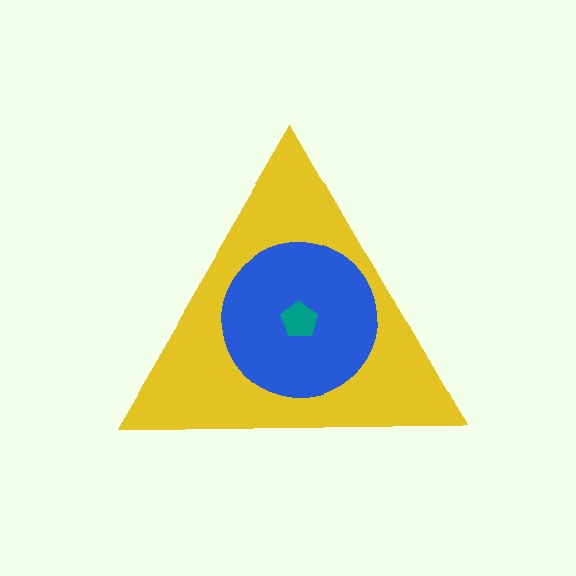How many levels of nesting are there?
3.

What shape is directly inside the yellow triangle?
The blue circle.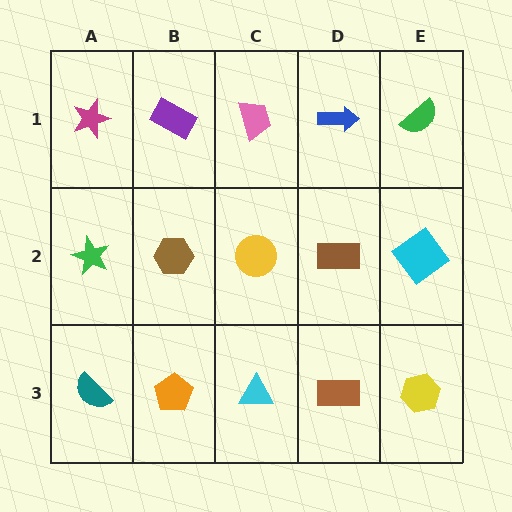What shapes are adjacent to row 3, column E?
A cyan diamond (row 2, column E), a brown rectangle (row 3, column D).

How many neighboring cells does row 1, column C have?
3.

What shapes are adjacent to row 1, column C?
A yellow circle (row 2, column C), a purple rectangle (row 1, column B), a blue arrow (row 1, column D).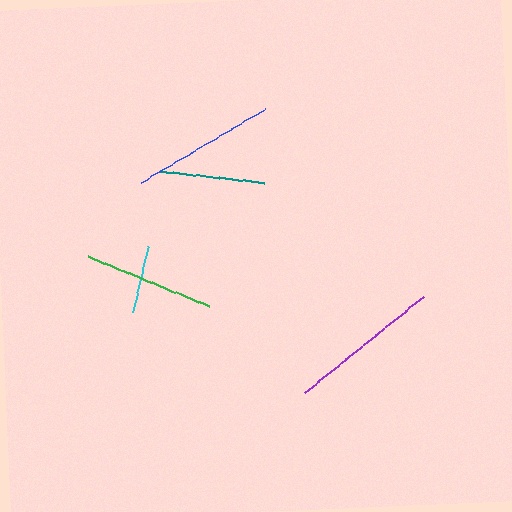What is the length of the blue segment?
The blue segment is approximately 145 pixels long.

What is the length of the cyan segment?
The cyan segment is approximately 68 pixels long.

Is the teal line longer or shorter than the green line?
The green line is longer than the teal line.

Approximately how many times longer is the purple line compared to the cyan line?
The purple line is approximately 2.2 times the length of the cyan line.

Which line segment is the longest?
The purple line is the longest at approximately 152 pixels.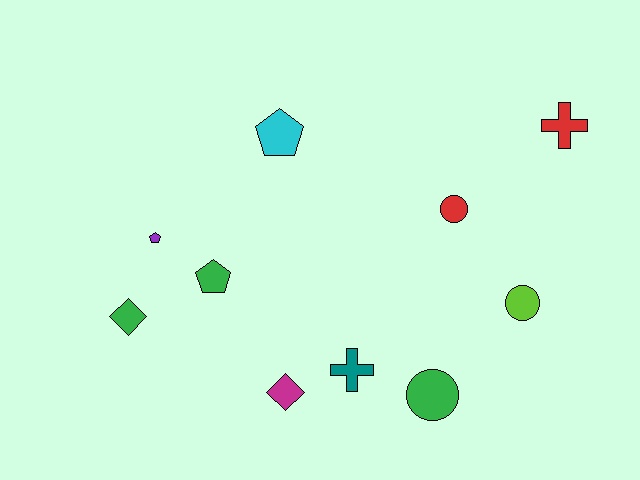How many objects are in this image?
There are 10 objects.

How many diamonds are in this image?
There are 2 diamonds.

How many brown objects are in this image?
There are no brown objects.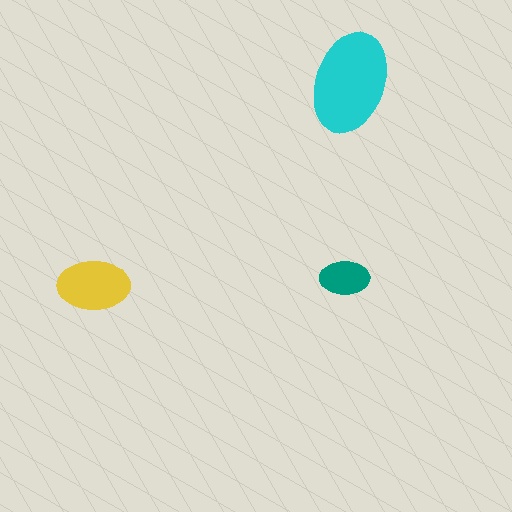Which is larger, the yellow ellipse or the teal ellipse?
The yellow one.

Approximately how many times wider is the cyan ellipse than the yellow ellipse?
About 1.5 times wider.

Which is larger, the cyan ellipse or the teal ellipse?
The cyan one.